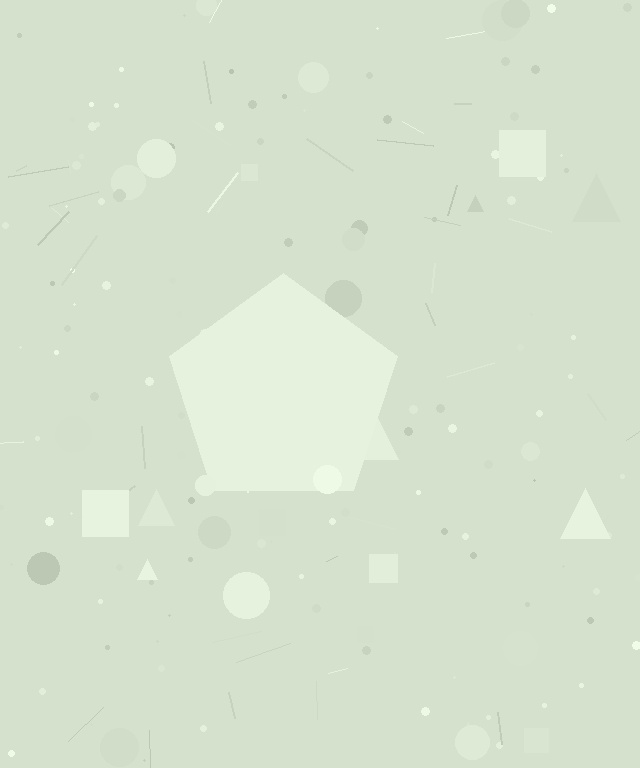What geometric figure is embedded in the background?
A pentagon is embedded in the background.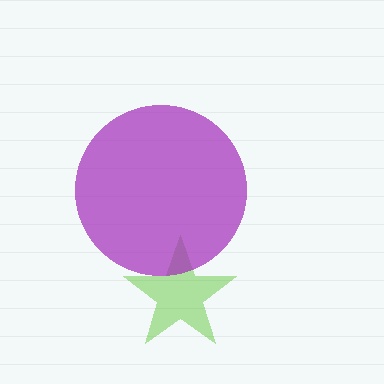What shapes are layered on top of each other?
The layered shapes are: a lime star, a purple circle.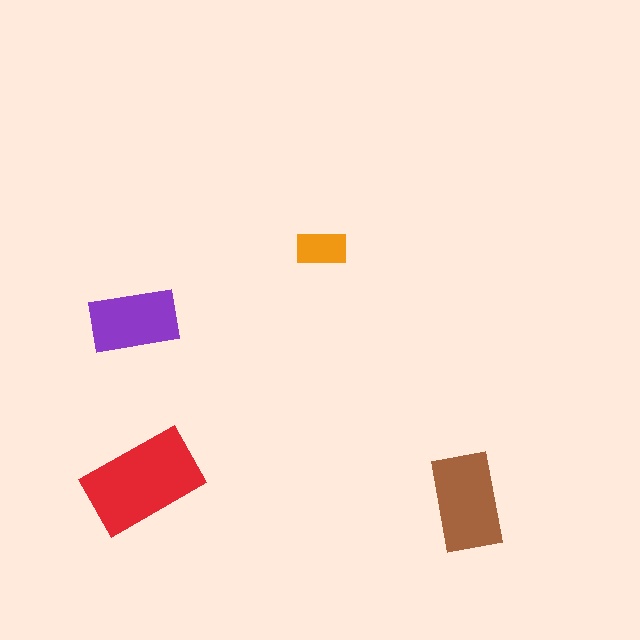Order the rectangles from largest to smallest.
the red one, the brown one, the purple one, the orange one.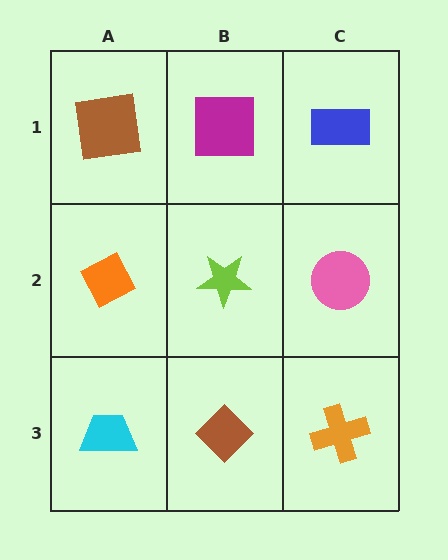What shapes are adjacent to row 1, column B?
A lime star (row 2, column B), a brown square (row 1, column A), a blue rectangle (row 1, column C).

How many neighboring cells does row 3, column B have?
3.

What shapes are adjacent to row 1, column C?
A pink circle (row 2, column C), a magenta square (row 1, column B).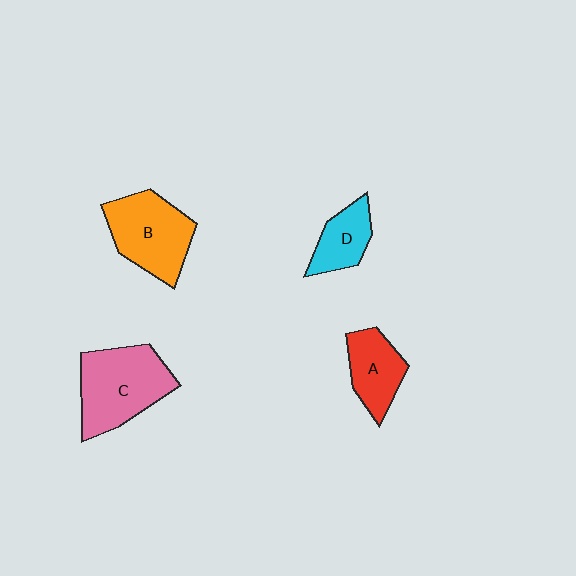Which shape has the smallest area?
Shape D (cyan).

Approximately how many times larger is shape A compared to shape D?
Approximately 1.2 times.